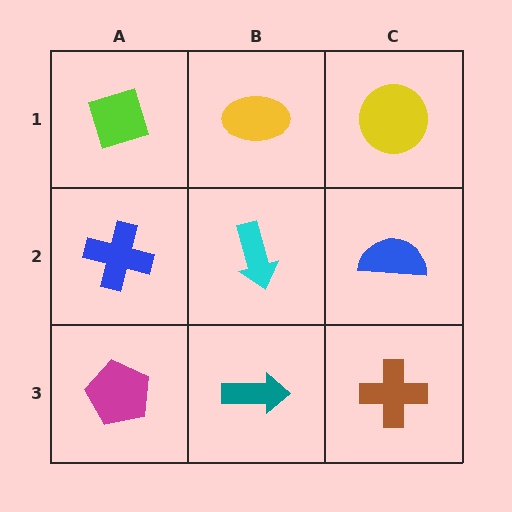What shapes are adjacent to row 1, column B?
A cyan arrow (row 2, column B), a lime diamond (row 1, column A), a yellow circle (row 1, column C).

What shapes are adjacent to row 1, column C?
A blue semicircle (row 2, column C), a yellow ellipse (row 1, column B).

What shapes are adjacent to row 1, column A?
A blue cross (row 2, column A), a yellow ellipse (row 1, column B).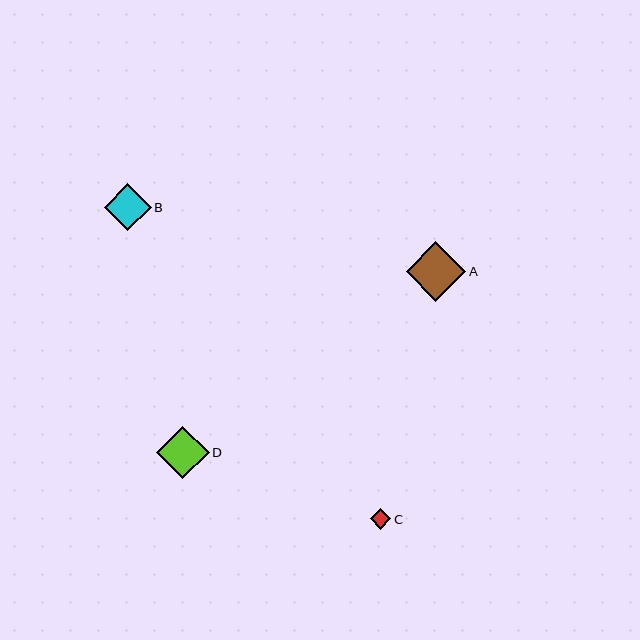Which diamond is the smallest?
Diamond C is the smallest with a size of approximately 21 pixels.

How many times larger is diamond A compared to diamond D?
Diamond A is approximately 1.1 times the size of diamond D.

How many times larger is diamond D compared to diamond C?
Diamond D is approximately 2.6 times the size of diamond C.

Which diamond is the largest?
Diamond A is the largest with a size of approximately 59 pixels.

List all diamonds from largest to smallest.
From largest to smallest: A, D, B, C.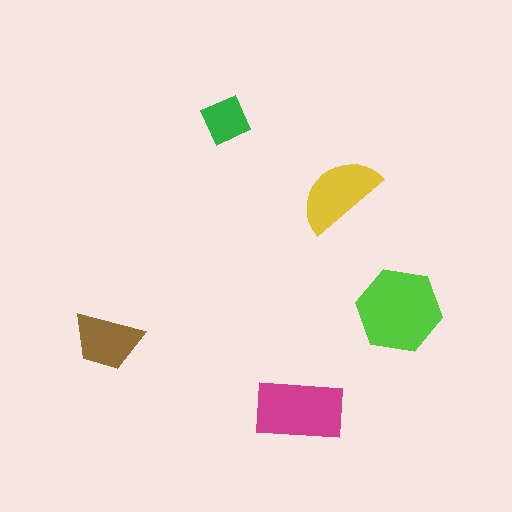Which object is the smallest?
The green diamond.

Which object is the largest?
The lime hexagon.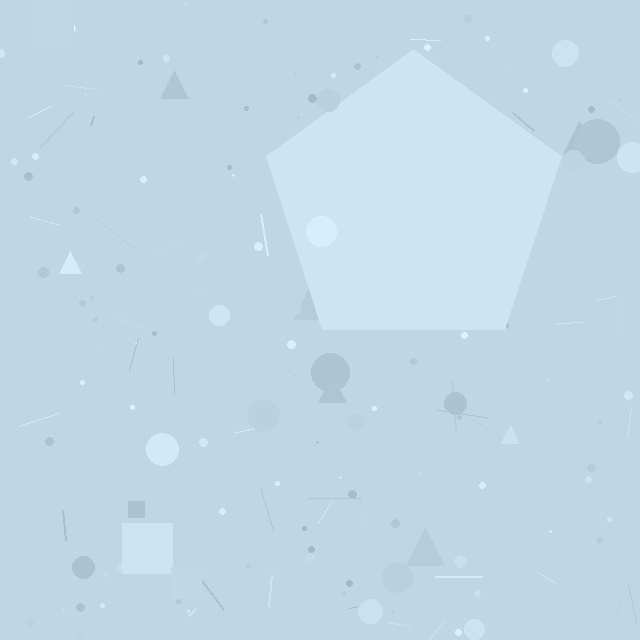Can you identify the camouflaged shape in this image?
The camouflaged shape is a pentagon.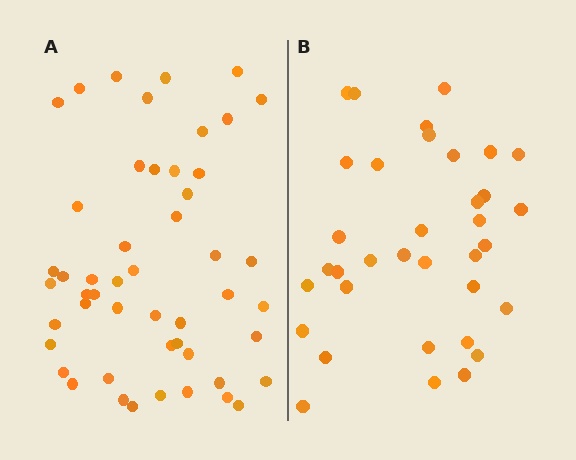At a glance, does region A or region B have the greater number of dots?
Region A (the left region) has more dots.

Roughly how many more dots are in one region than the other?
Region A has approximately 15 more dots than region B.